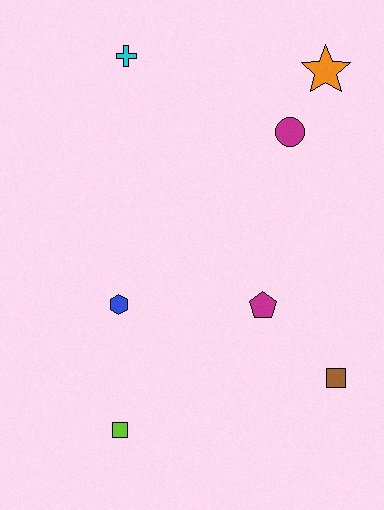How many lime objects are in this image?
There is 1 lime object.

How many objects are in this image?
There are 7 objects.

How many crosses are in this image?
There is 1 cross.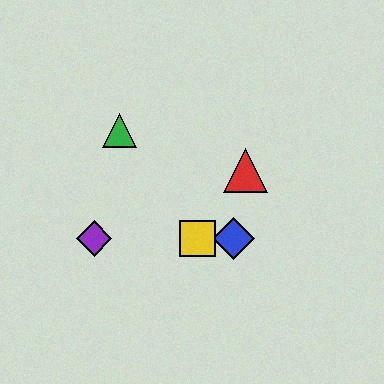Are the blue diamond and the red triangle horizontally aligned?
No, the blue diamond is at y≈239 and the red triangle is at y≈171.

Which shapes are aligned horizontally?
The blue diamond, the yellow square, the purple diamond are aligned horizontally.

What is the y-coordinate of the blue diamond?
The blue diamond is at y≈239.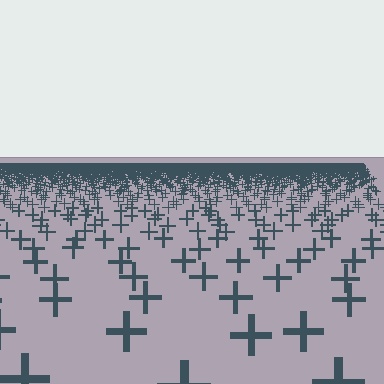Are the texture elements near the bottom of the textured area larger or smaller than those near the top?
Larger. Near the bottom, elements are closer to the viewer and appear at a bigger on-screen size.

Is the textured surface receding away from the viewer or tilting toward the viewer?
The surface is receding away from the viewer. Texture elements get smaller and denser toward the top.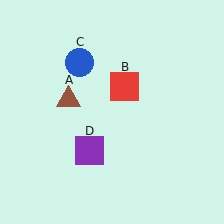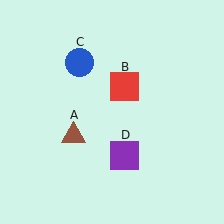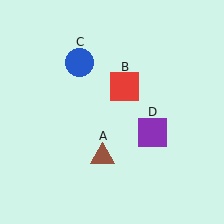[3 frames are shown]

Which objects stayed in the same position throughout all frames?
Red square (object B) and blue circle (object C) remained stationary.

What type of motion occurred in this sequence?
The brown triangle (object A), purple square (object D) rotated counterclockwise around the center of the scene.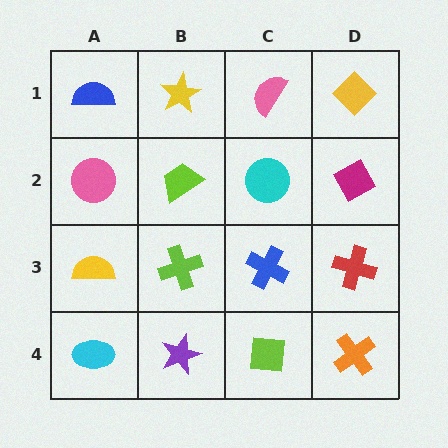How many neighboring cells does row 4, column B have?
3.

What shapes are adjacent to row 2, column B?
A yellow star (row 1, column B), a lime cross (row 3, column B), a pink circle (row 2, column A), a cyan circle (row 2, column C).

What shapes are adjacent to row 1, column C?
A cyan circle (row 2, column C), a yellow star (row 1, column B), a yellow diamond (row 1, column D).